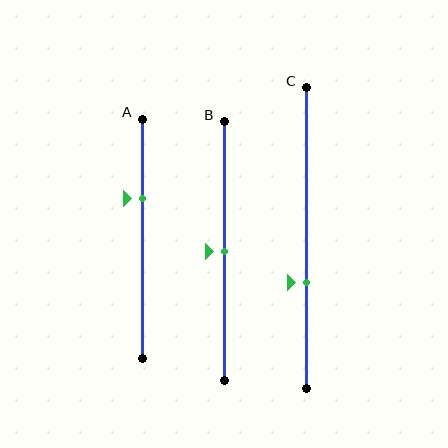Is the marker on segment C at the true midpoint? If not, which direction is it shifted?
No, the marker on segment C is shifted downward by about 15% of the segment length.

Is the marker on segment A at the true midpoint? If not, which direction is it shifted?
No, the marker on segment A is shifted upward by about 17% of the segment length.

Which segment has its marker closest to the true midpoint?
Segment B has its marker closest to the true midpoint.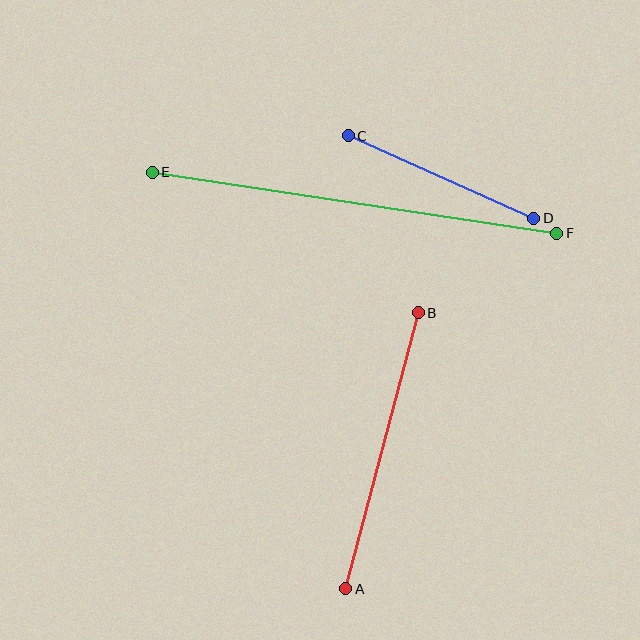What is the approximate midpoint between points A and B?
The midpoint is at approximately (382, 451) pixels.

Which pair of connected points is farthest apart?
Points E and F are farthest apart.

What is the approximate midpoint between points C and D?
The midpoint is at approximately (441, 177) pixels.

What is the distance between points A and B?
The distance is approximately 285 pixels.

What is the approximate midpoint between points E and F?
The midpoint is at approximately (354, 203) pixels.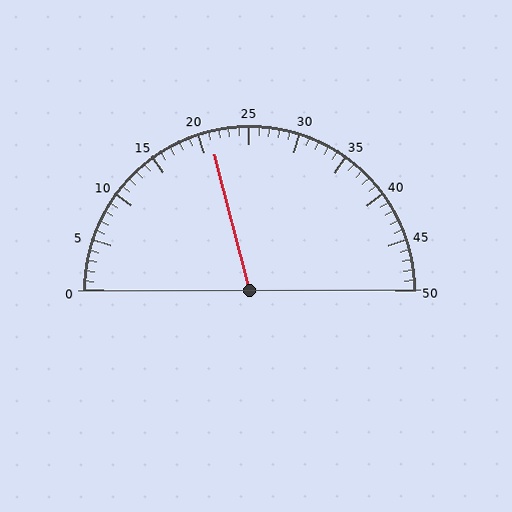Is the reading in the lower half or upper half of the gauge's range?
The reading is in the lower half of the range (0 to 50).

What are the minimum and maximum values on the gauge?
The gauge ranges from 0 to 50.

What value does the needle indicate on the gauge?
The needle indicates approximately 21.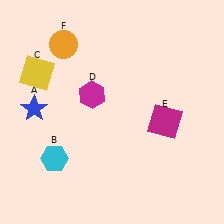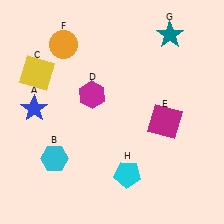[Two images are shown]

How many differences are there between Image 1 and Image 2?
There are 2 differences between the two images.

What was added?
A teal star (G), a cyan pentagon (H) were added in Image 2.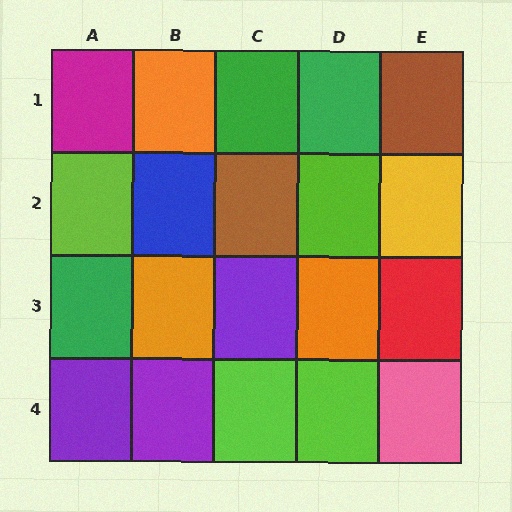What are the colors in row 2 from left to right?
Lime, blue, brown, lime, yellow.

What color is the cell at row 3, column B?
Orange.